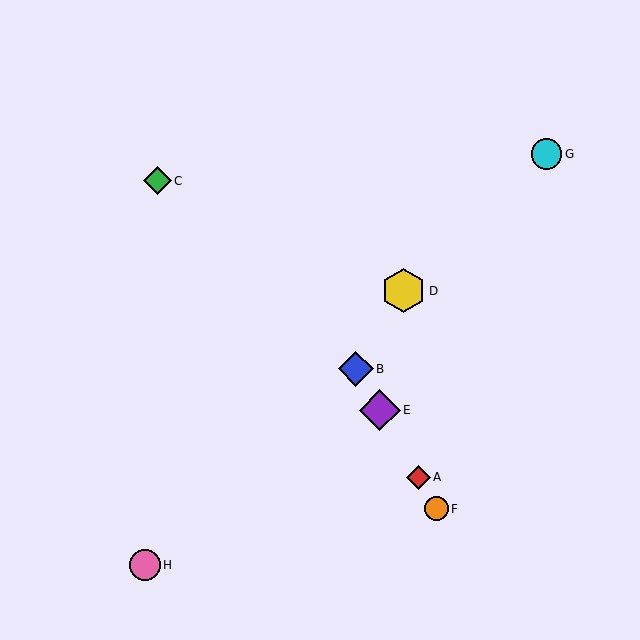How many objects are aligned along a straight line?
4 objects (A, B, E, F) are aligned along a straight line.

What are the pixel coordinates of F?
Object F is at (436, 509).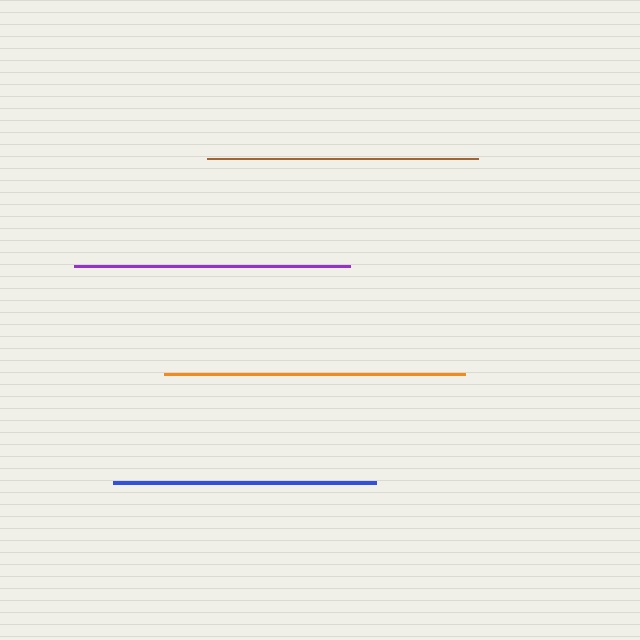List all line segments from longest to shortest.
From longest to shortest: orange, purple, brown, blue.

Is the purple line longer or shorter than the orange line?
The orange line is longer than the purple line.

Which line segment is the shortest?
The blue line is the shortest at approximately 263 pixels.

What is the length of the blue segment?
The blue segment is approximately 263 pixels long.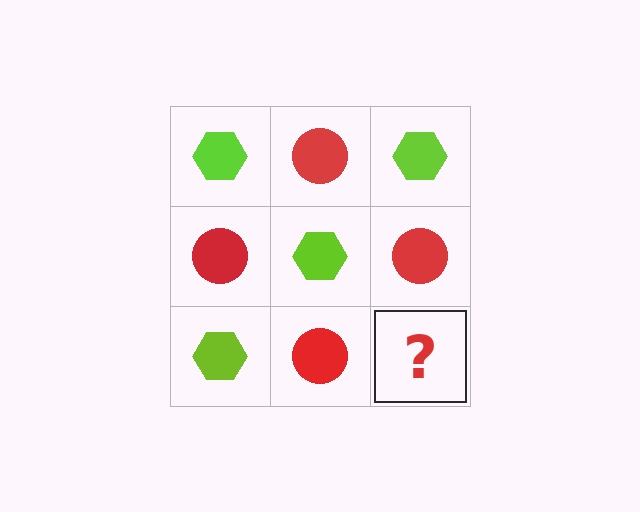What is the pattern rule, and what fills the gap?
The rule is that it alternates lime hexagon and red circle in a checkerboard pattern. The gap should be filled with a lime hexagon.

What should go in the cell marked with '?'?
The missing cell should contain a lime hexagon.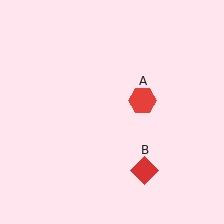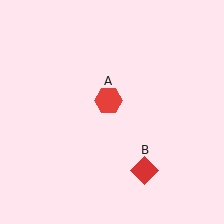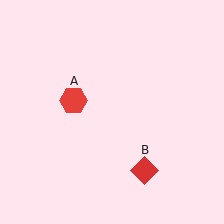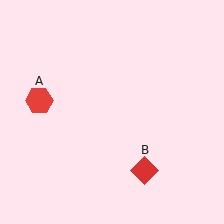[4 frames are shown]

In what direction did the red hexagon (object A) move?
The red hexagon (object A) moved left.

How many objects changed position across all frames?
1 object changed position: red hexagon (object A).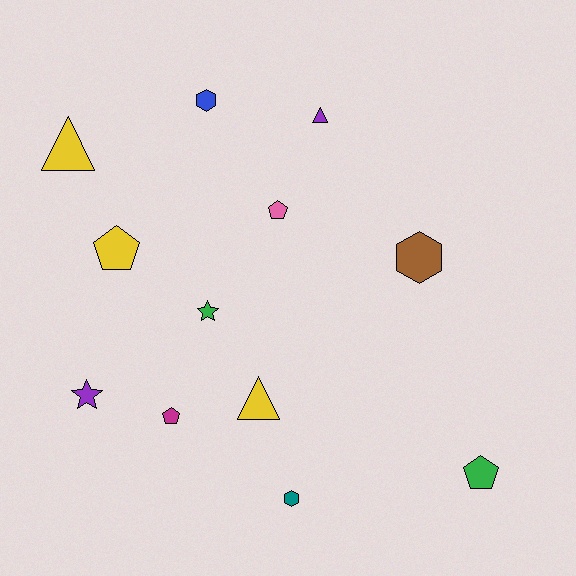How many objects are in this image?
There are 12 objects.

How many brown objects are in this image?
There is 1 brown object.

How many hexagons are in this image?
There are 3 hexagons.